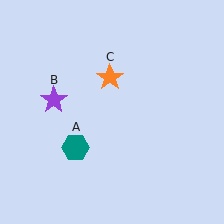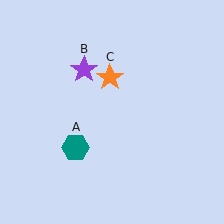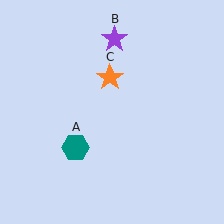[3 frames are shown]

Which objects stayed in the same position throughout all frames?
Teal hexagon (object A) and orange star (object C) remained stationary.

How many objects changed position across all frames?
1 object changed position: purple star (object B).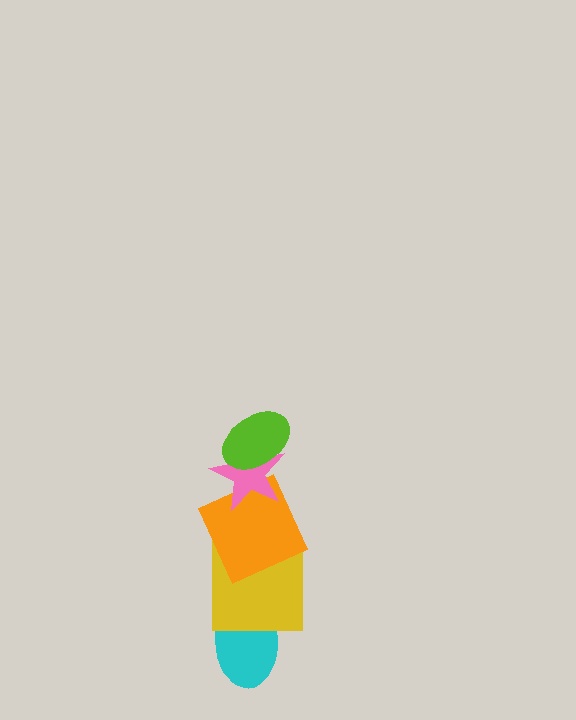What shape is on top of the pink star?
The lime ellipse is on top of the pink star.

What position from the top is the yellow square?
The yellow square is 4th from the top.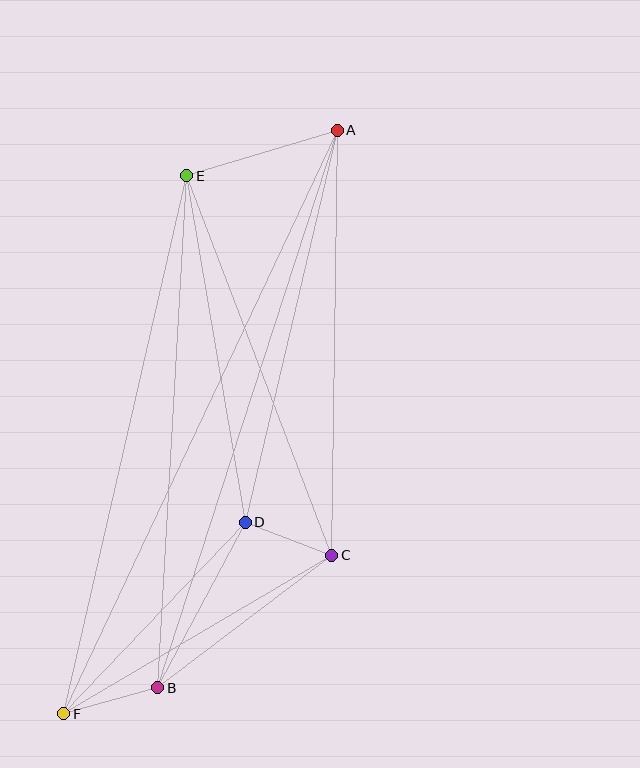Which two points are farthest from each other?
Points A and F are farthest from each other.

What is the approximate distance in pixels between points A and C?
The distance between A and C is approximately 425 pixels.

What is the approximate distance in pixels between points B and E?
The distance between B and E is approximately 513 pixels.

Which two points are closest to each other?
Points C and D are closest to each other.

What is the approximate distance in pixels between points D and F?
The distance between D and F is approximately 264 pixels.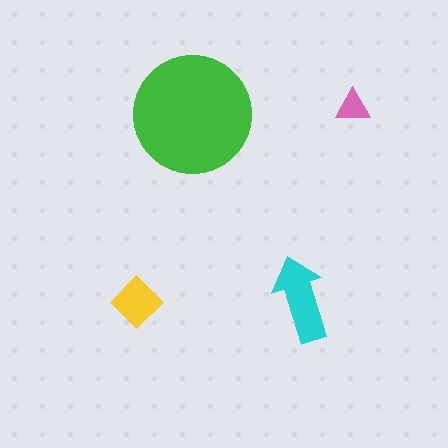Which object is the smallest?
The pink triangle.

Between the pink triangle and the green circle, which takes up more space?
The green circle.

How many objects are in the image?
There are 4 objects in the image.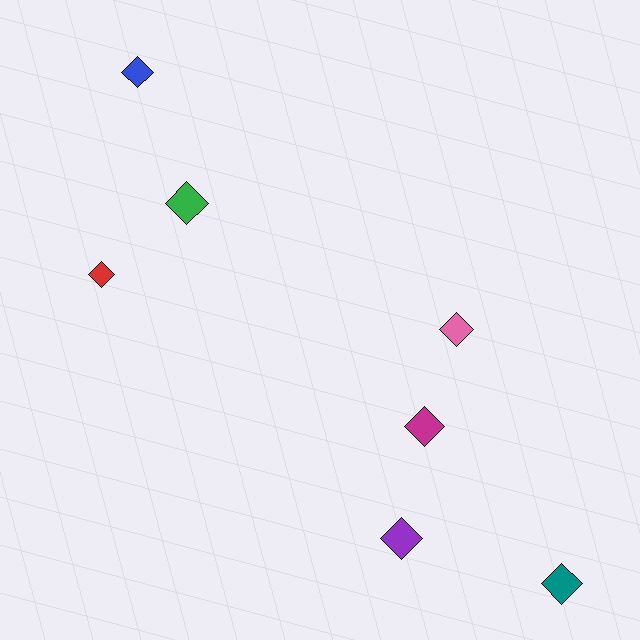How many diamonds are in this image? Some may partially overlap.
There are 7 diamonds.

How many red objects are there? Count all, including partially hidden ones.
There is 1 red object.